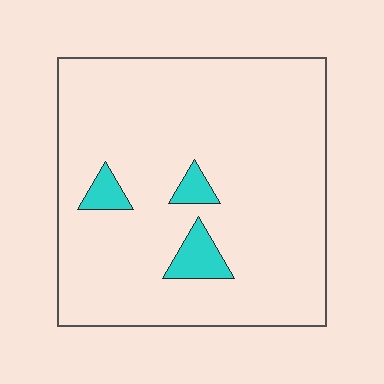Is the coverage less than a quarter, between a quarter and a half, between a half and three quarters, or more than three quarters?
Less than a quarter.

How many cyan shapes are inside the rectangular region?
3.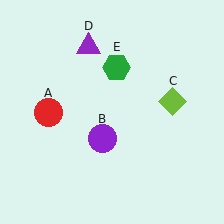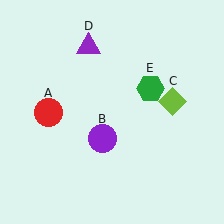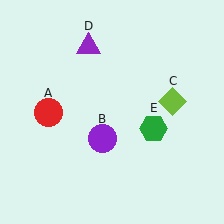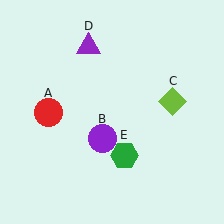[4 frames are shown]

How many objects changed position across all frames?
1 object changed position: green hexagon (object E).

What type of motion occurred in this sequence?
The green hexagon (object E) rotated clockwise around the center of the scene.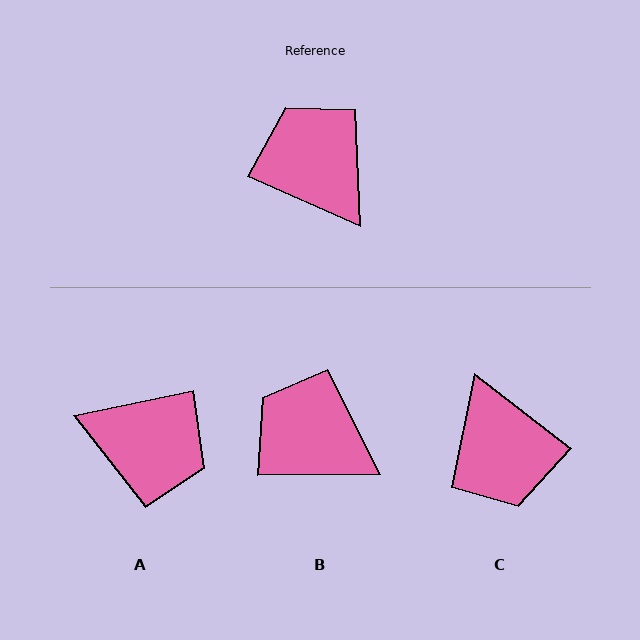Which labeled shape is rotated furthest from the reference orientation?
C, about 166 degrees away.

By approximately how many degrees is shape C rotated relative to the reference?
Approximately 166 degrees counter-clockwise.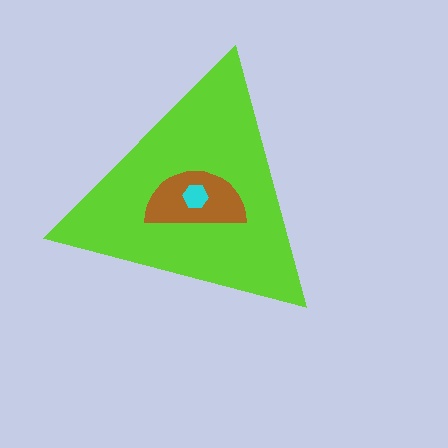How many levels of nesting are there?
3.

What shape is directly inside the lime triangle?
The brown semicircle.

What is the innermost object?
The cyan hexagon.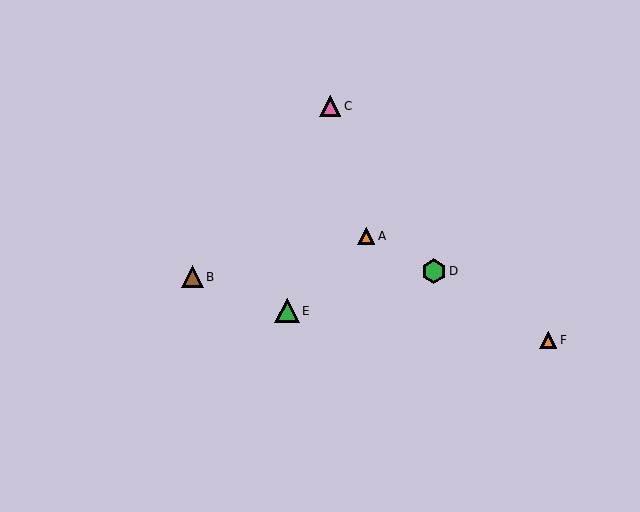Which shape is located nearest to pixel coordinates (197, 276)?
The brown triangle (labeled B) at (192, 277) is nearest to that location.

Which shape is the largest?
The green triangle (labeled E) is the largest.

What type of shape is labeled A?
Shape A is an orange triangle.